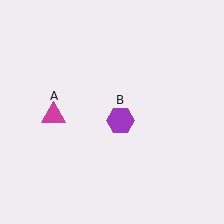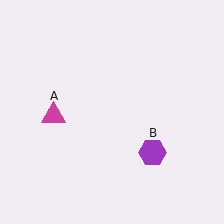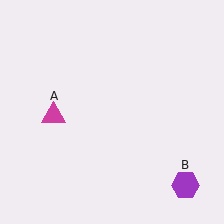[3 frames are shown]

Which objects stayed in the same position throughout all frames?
Magenta triangle (object A) remained stationary.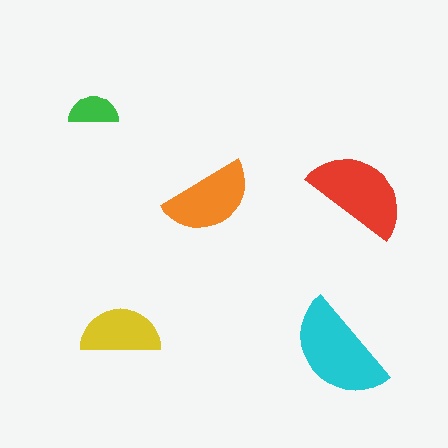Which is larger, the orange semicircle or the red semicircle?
The red one.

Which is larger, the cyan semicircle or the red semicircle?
The cyan one.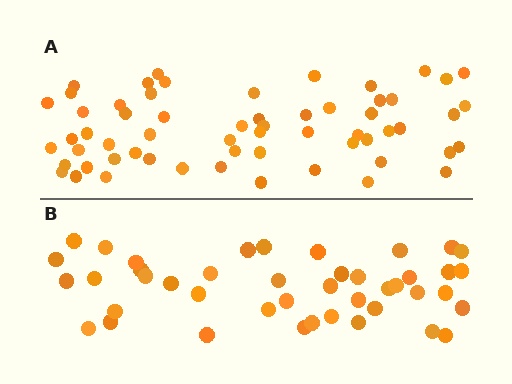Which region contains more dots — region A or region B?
Region A (the top region) has more dots.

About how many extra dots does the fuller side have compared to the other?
Region A has approximately 15 more dots than region B.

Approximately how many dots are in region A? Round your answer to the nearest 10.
About 60 dots.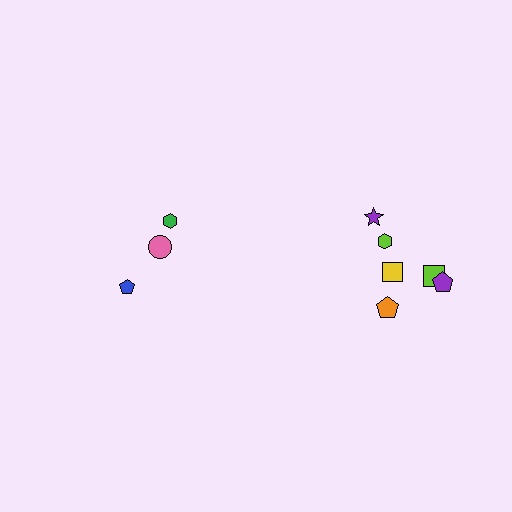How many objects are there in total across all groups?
There are 9 objects.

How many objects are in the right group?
There are 6 objects.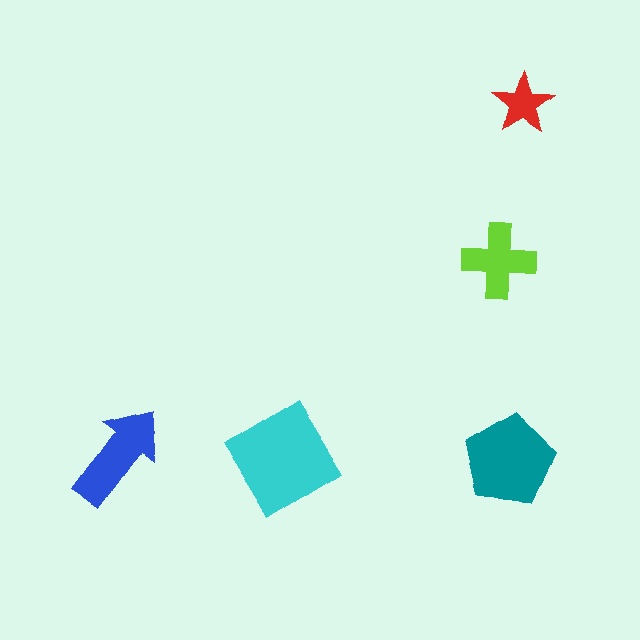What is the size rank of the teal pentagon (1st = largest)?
2nd.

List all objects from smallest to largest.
The red star, the lime cross, the blue arrow, the teal pentagon, the cyan diamond.